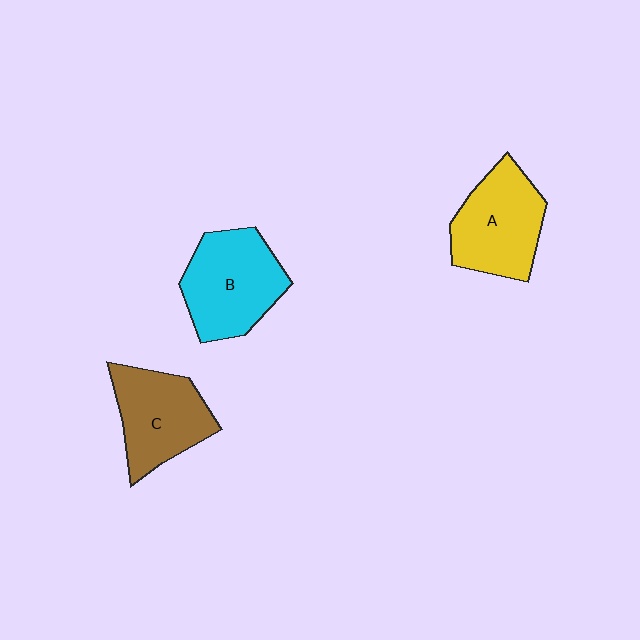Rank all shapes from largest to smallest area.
From largest to smallest: B (cyan), A (yellow), C (brown).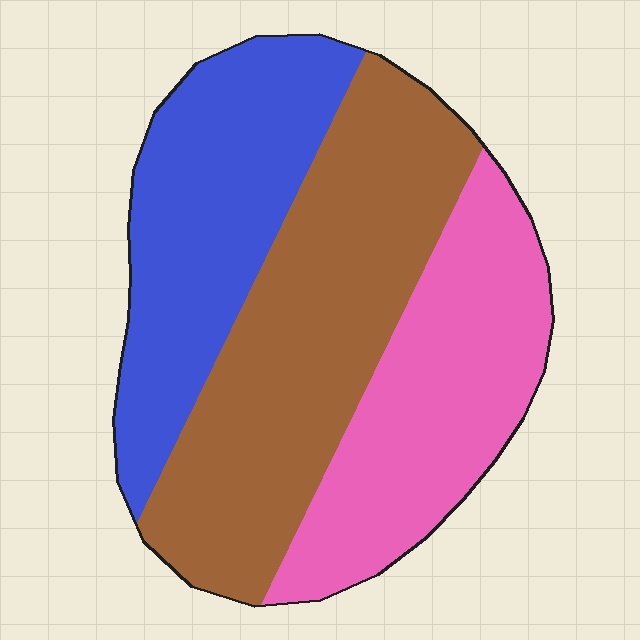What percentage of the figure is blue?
Blue takes up between a quarter and a half of the figure.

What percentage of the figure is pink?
Pink covers 30% of the figure.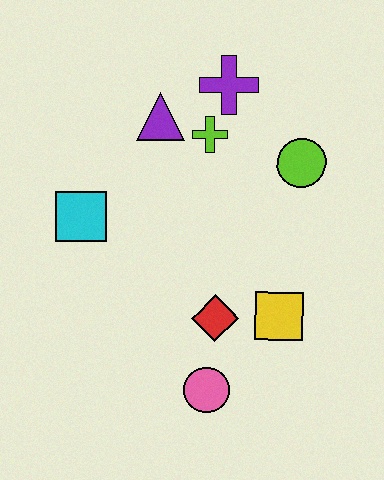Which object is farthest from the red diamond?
The purple cross is farthest from the red diamond.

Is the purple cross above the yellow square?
Yes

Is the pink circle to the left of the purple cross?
Yes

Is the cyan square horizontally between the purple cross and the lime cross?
No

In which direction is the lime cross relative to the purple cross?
The lime cross is below the purple cross.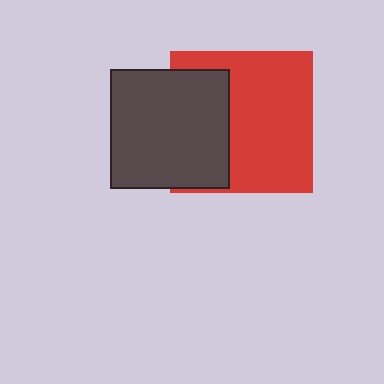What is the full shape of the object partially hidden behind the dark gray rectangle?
The partially hidden object is a red square.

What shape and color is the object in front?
The object in front is a dark gray rectangle.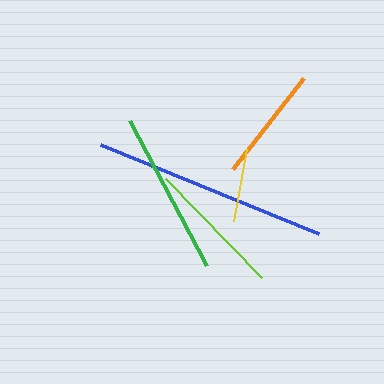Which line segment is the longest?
The blue line is the longest at approximately 236 pixels.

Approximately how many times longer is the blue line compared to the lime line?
The blue line is approximately 1.7 times the length of the lime line.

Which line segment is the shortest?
The yellow line is the shortest at approximately 74 pixels.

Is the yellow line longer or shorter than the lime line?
The lime line is longer than the yellow line.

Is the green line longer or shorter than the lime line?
The green line is longer than the lime line.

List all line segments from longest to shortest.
From longest to shortest: blue, green, lime, orange, yellow.